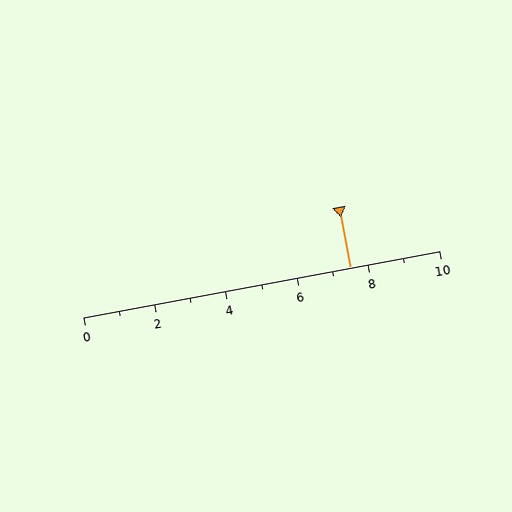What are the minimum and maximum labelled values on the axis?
The axis runs from 0 to 10.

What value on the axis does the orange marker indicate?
The marker indicates approximately 7.5.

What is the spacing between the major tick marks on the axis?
The major ticks are spaced 2 apart.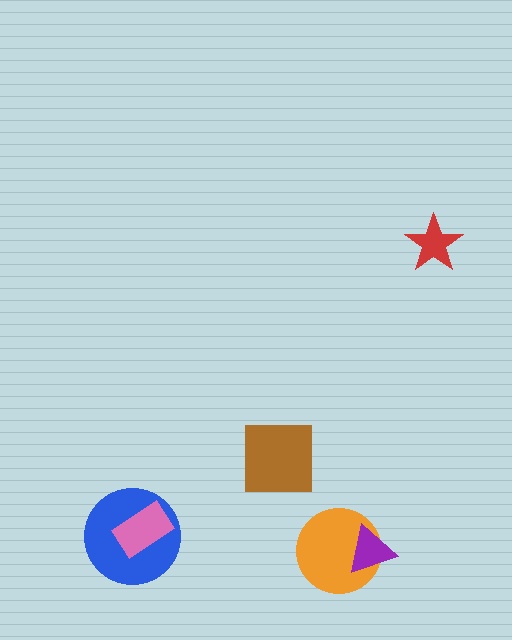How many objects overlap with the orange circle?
1 object overlaps with the orange circle.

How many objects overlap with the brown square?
0 objects overlap with the brown square.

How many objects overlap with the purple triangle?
1 object overlaps with the purple triangle.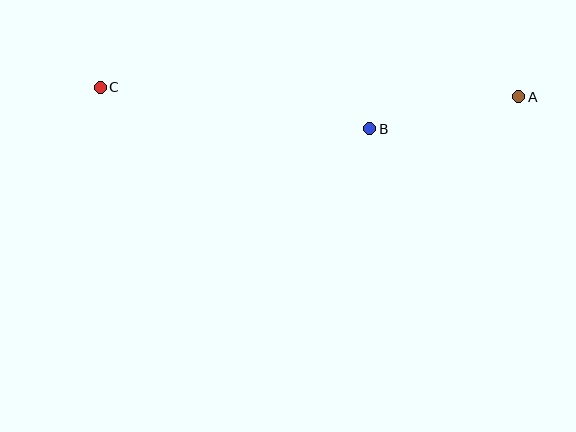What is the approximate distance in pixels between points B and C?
The distance between B and C is approximately 273 pixels.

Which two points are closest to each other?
Points A and B are closest to each other.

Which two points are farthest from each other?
Points A and C are farthest from each other.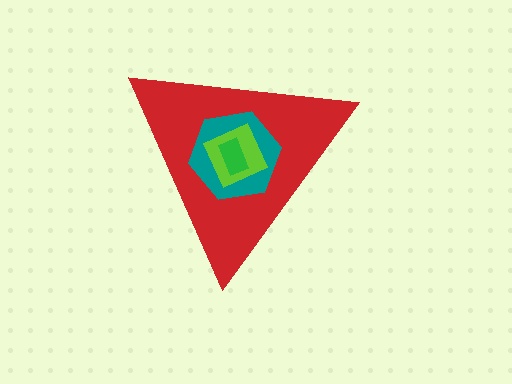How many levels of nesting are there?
4.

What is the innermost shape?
The green rectangle.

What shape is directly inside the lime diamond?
The green rectangle.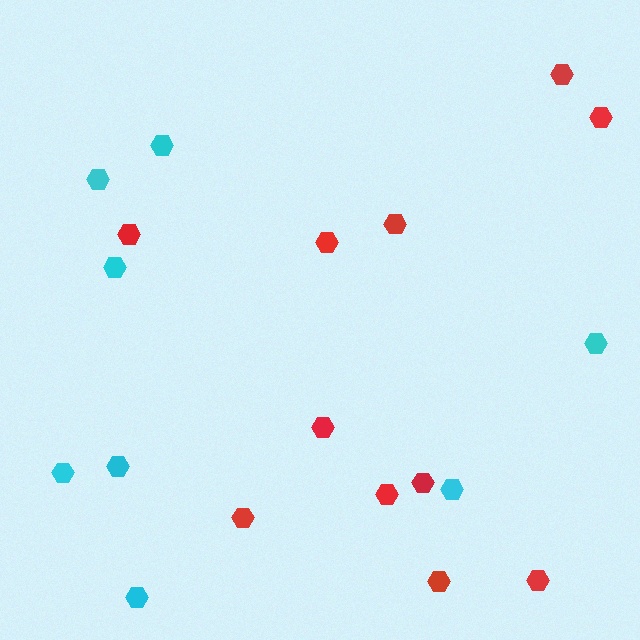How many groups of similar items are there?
There are 2 groups: one group of red hexagons (11) and one group of cyan hexagons (8).